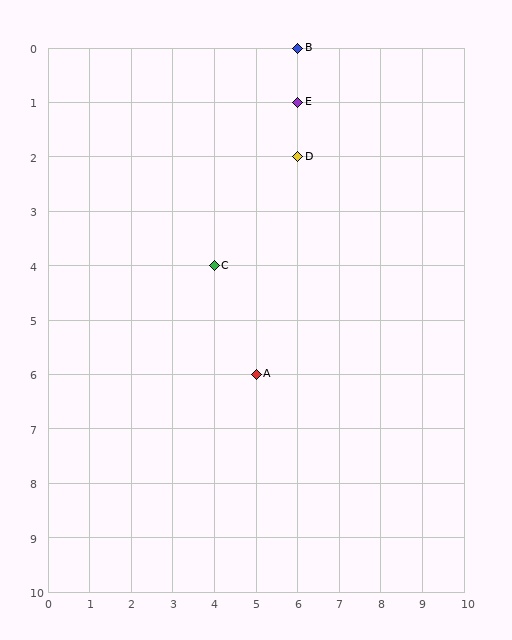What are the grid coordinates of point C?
Point C is at grid coordinates (4, 4).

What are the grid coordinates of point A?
Point A is at grid coordinates (5, 6).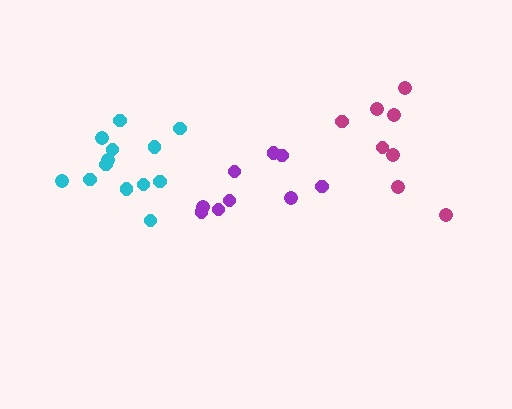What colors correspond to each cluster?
The clusters are colored: purple, magenta, cyan.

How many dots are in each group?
Group 1: 9 dots, Group 2: 8 dots, Group 3: 13 dots (30 total).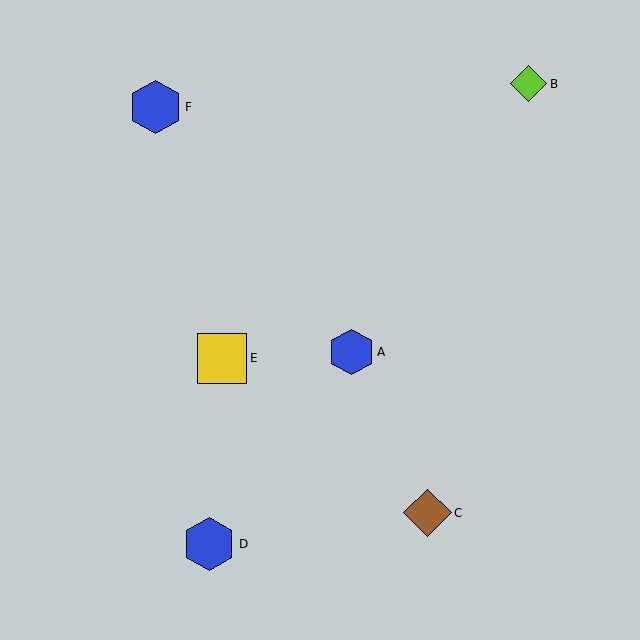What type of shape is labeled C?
Shape C is a brown diamond.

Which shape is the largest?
The blue hexagon (labeled F) is the largest.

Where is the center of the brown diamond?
The center of the brown diamond is at (427, 513).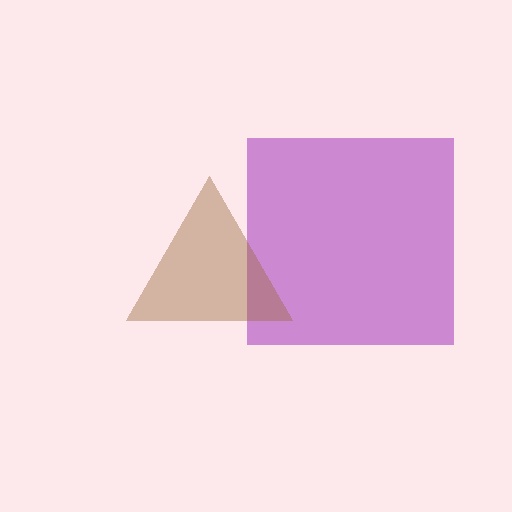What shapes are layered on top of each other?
The layered shapes are: a purple square, a brown triangle.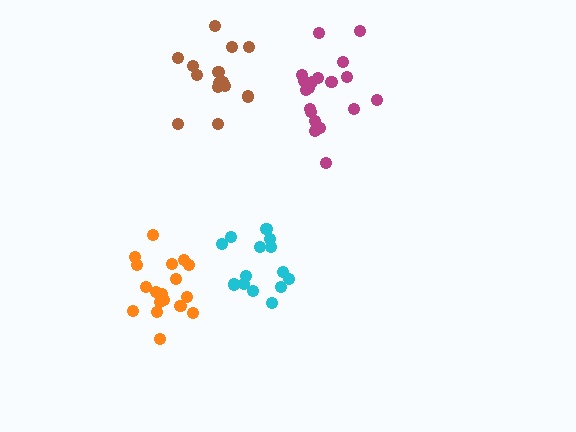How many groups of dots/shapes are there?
There are 4 groups.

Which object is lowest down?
The orange cluster is bottommost.